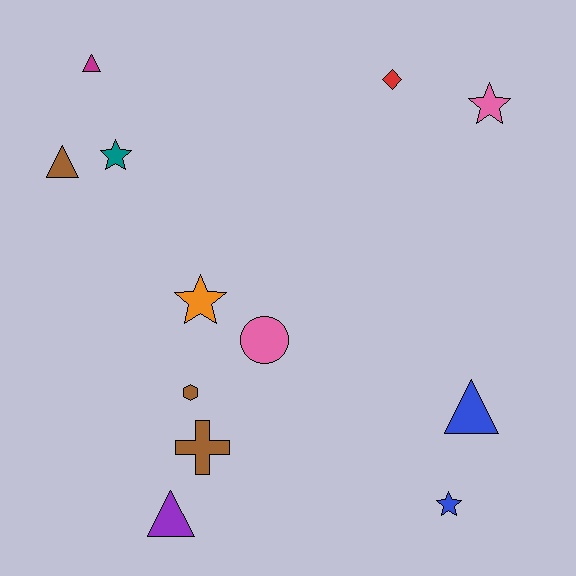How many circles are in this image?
There is 1 circle.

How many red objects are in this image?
There is 1 red object.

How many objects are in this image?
There are 12 objects.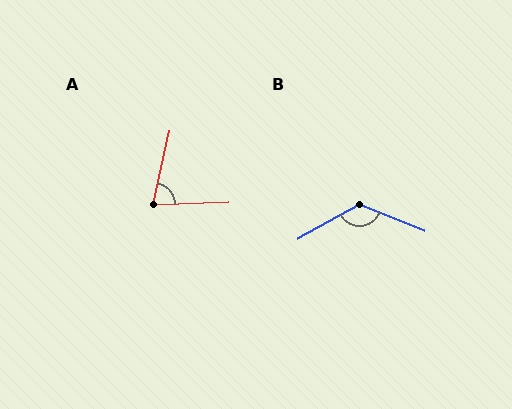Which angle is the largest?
B, at approximately 129 degrees.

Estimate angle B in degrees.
Approximately 129 degrees.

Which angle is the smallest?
A, at approximately 75 degrees.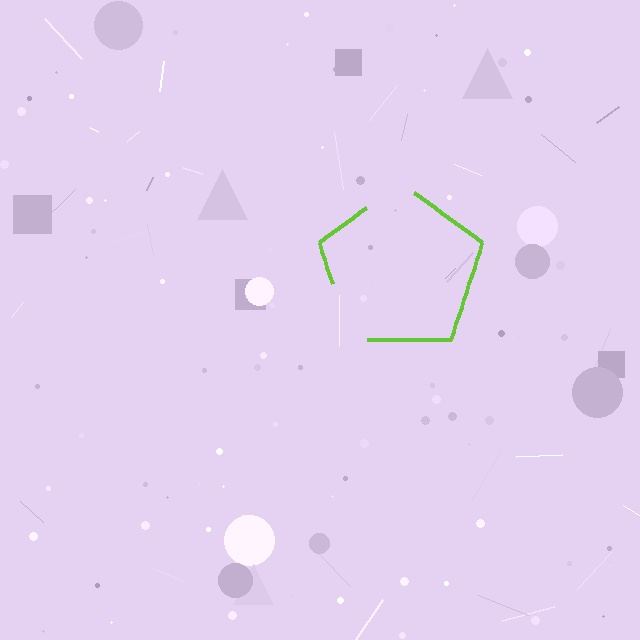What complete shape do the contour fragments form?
The contour fragments form a pentagon.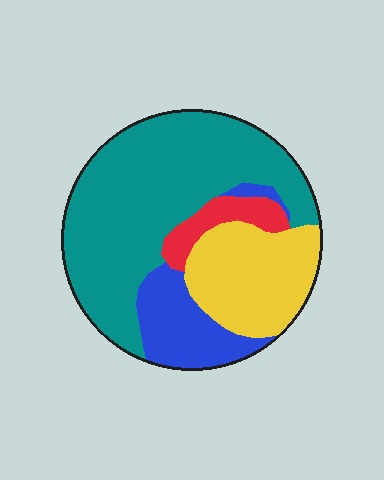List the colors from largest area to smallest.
From largest to smallest: teal, yellow, blue, red.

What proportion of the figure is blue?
Blue takes up about one sixth (1/6) of the figure.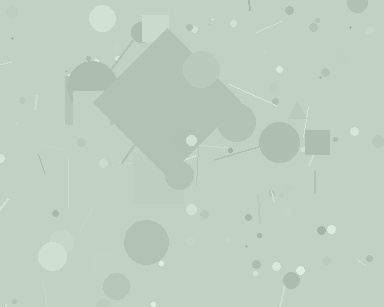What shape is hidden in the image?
A diamond is hidden in the image.